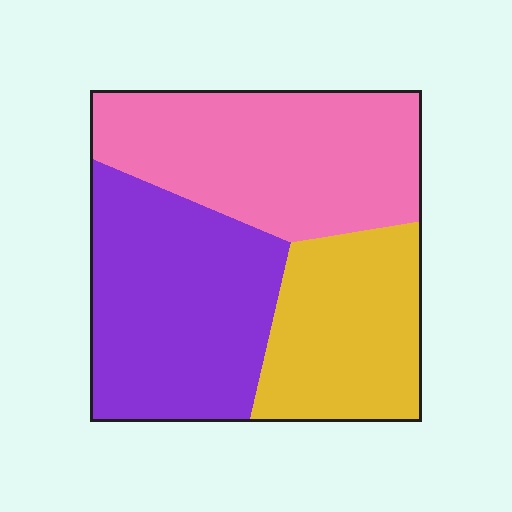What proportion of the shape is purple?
Purple covers roughly 35% of the shape.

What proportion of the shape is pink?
Pink covers roughly 35% of the shape.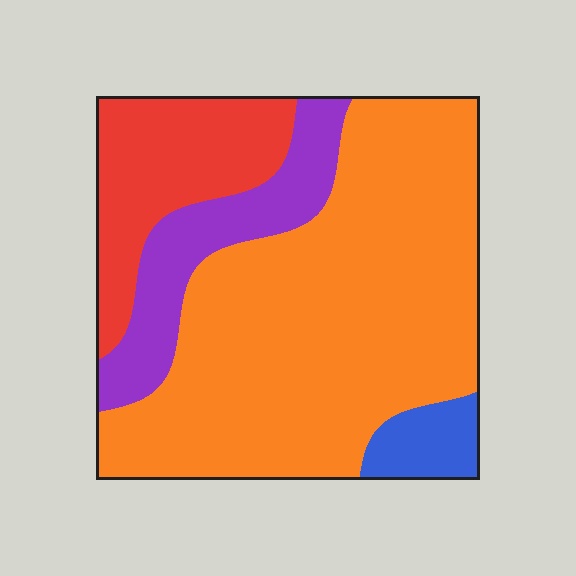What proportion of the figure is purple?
Purple takes up about one sixth (1/6) of the figure.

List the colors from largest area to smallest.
From largest to smallest: orange, red, purple, blue.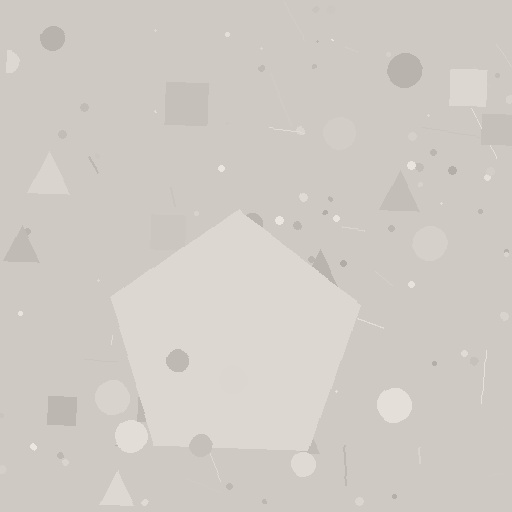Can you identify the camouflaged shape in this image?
The camouflaged shape is a pentagon.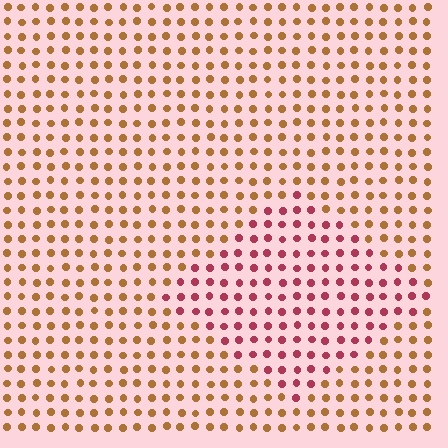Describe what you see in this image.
The image is filled with small brown elements in a uniform arrangement. A diamond-shaped region is visible where the elements are tinted to a slightly different hue, forming a subtle color boundary.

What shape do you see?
I see a diamond.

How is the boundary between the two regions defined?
The boundary is defined purely by a slight shift in hue (about 46 degrees). Spacing, size, and orientation are identical on both sides.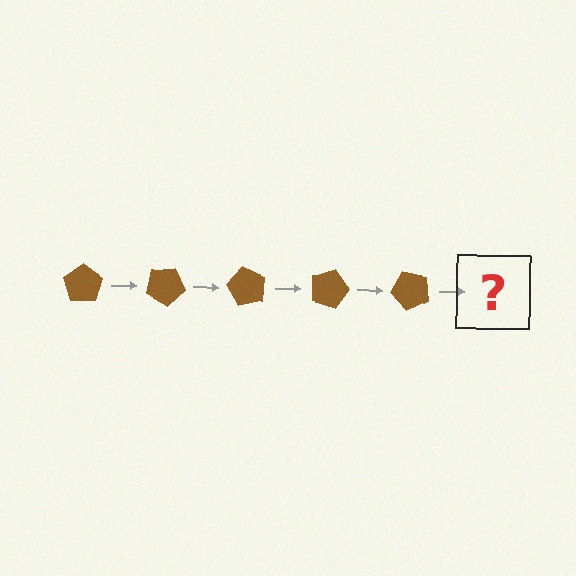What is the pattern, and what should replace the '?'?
The pattern is that the pentagon rotates 30 degrees each step. The '?' should be a brown pentagon rotated 150 degrees.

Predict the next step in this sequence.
The next step is a brown pentagon rotated 150 degrees.